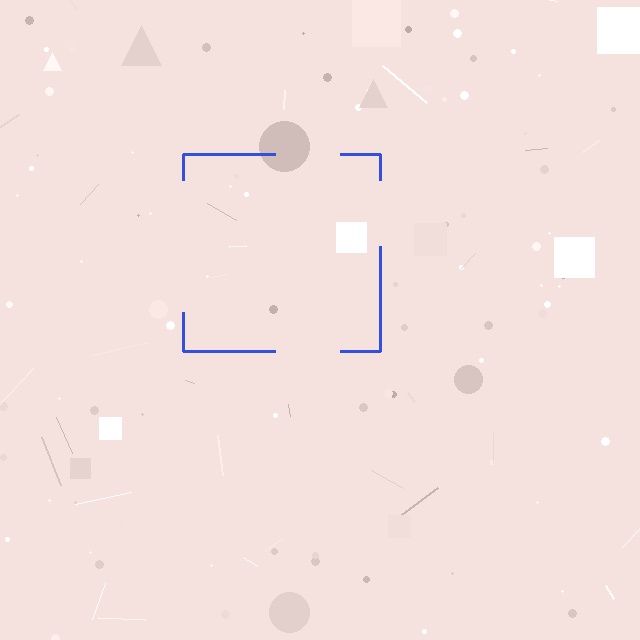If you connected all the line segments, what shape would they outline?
They would outline a square.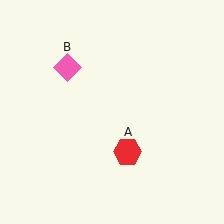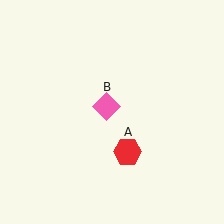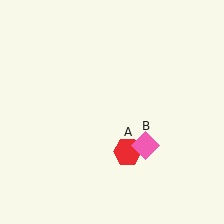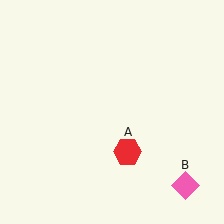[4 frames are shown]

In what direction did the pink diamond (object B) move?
The pink diamond (object B) moved down and to the right.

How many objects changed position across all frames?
1 object changed position: pink diamond (object B).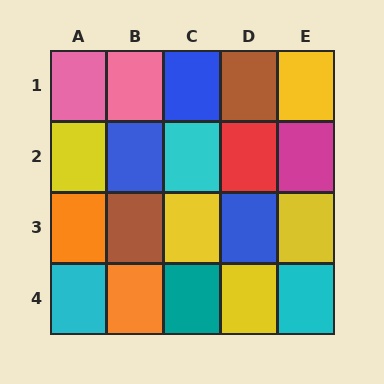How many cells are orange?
2 cells are orange.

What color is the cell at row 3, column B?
Brown.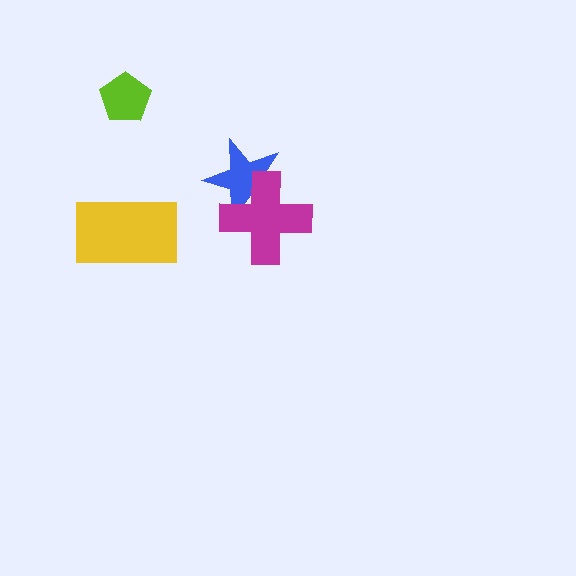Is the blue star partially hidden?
Yes, it is partially covered by another shape.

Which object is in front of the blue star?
The magenta cross is in front of the blue star.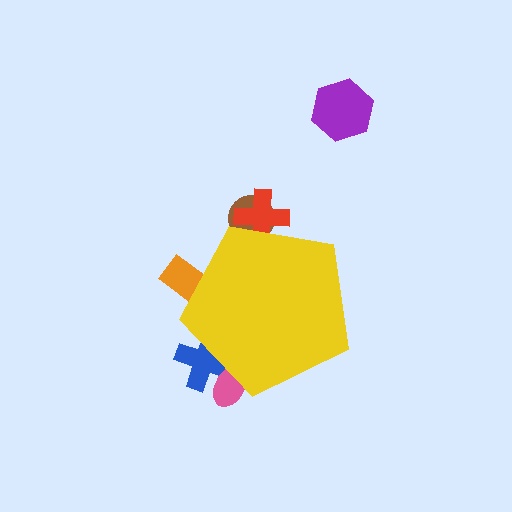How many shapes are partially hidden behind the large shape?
5 shapes are partially hidden.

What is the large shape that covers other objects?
A yellow pentagon.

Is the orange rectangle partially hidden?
Yes, the orange rectangle is partially hidden behind the yellow pentagon.